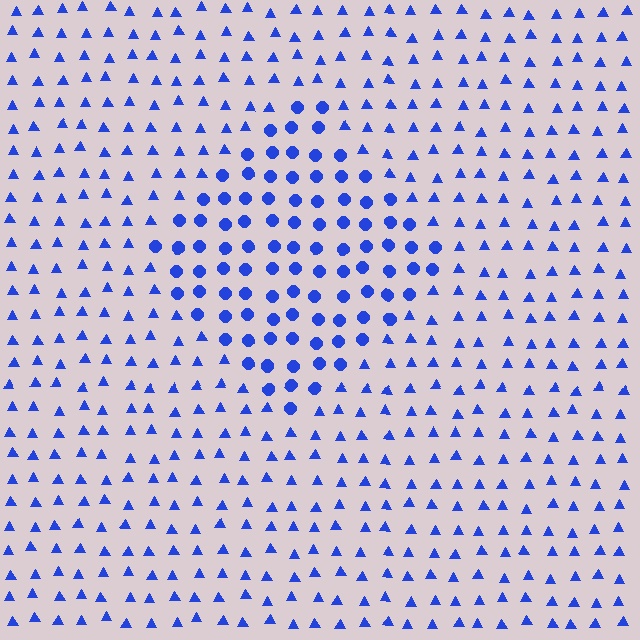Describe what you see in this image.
The image is filled with small blue elements arranged in a uniform grid. A diamond-shaped region contains circles, while the surrounding area contains triangles. The boundary is defined purely by the change in element shape.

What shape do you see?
I see a diamond.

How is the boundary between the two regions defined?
The boundary is defined by a change in element shape: circles inside vs. triangles outside. All elements share the same color and spacing.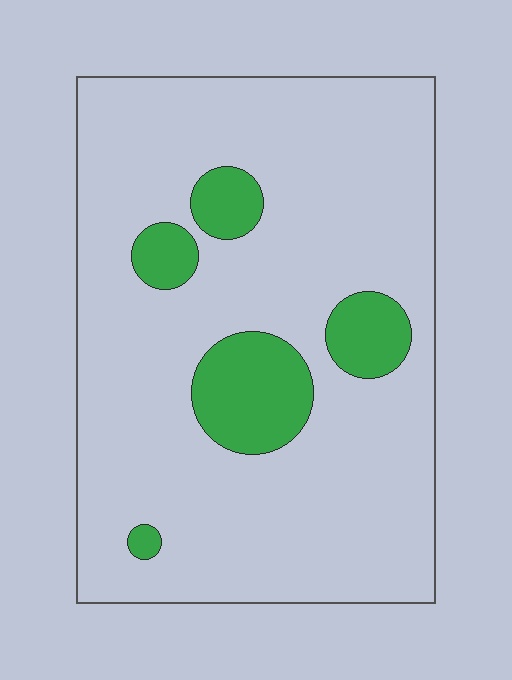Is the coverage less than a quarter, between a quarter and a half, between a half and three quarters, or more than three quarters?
Less than a quarter.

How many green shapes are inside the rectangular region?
5.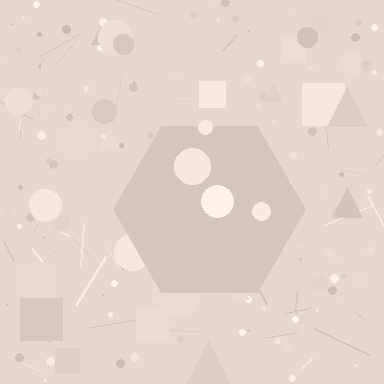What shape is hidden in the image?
A hexagon is hidden in the image.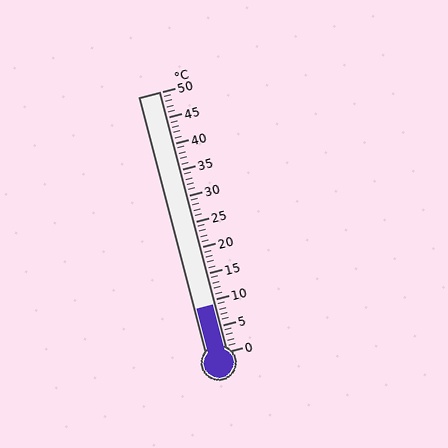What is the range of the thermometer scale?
The thermometer scale ranges from 0°C to 50°C.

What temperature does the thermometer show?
The thermometer shows approximately 9°C.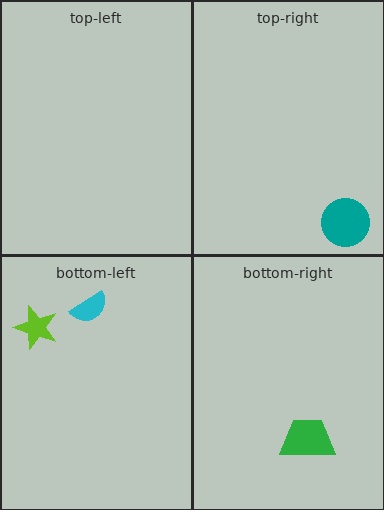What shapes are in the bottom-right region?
The green trapezoid.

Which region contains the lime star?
The bottom-left region.